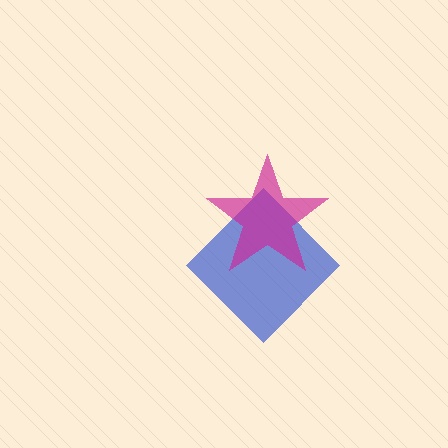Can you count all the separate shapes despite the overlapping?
Yes, there are 2 separate shapes.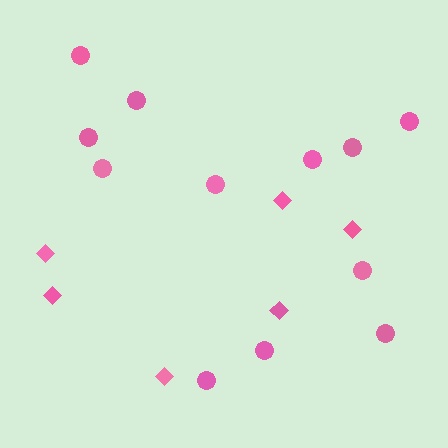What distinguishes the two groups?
There are 2 groups: one group of diamonds (6) and one group of circles (12).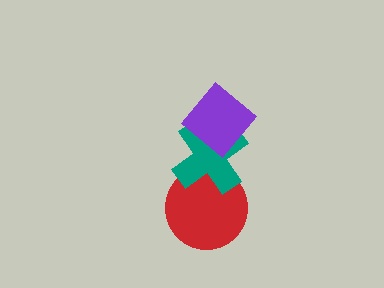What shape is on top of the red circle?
The teal cross is on top of the red circle.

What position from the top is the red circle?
The red circle is 3rd from the top.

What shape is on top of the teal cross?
The purple diamond is on top of the teal cross.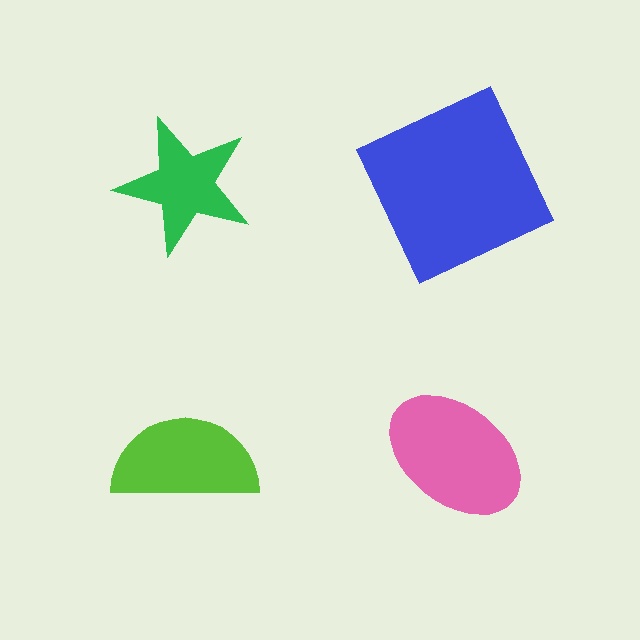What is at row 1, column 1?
A green star.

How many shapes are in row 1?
2 shapes.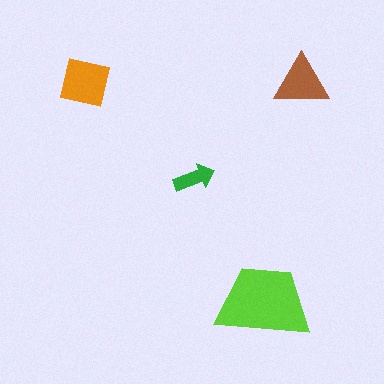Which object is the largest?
The lime trapezoid.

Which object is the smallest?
The green arrow.